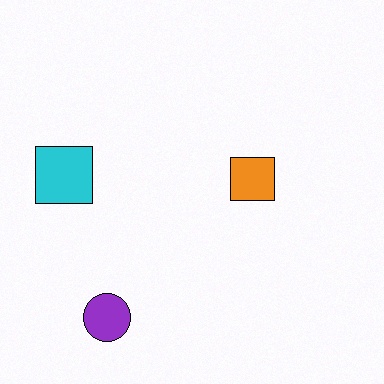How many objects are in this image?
There are 3 objects.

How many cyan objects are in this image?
There is 1 cyan object.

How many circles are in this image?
There is 1 circle.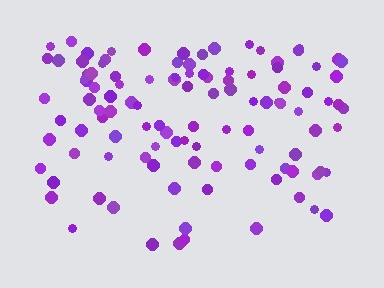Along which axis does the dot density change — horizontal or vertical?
Vertical.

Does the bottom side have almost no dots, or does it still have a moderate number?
Still a moderate number, just noticeably fewer than the top.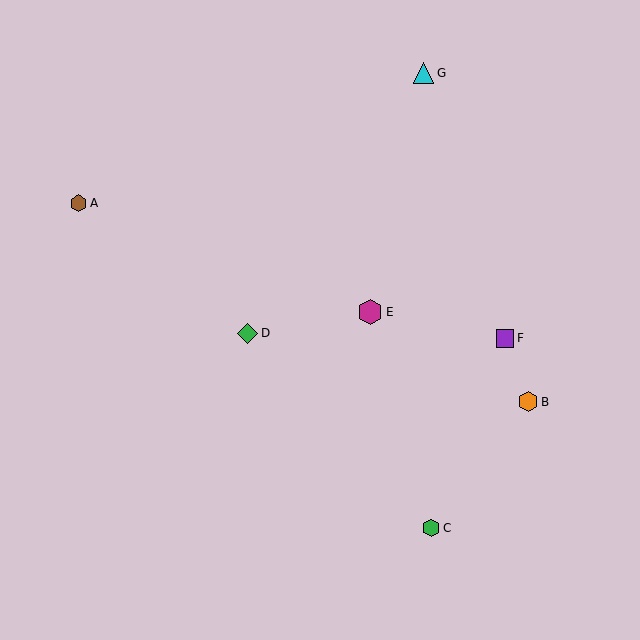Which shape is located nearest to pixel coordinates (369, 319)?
The magenta hexagon (labeled E) at (370, 312) is nearest to that location.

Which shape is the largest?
The magenta hexagon (labeled E) is the largest.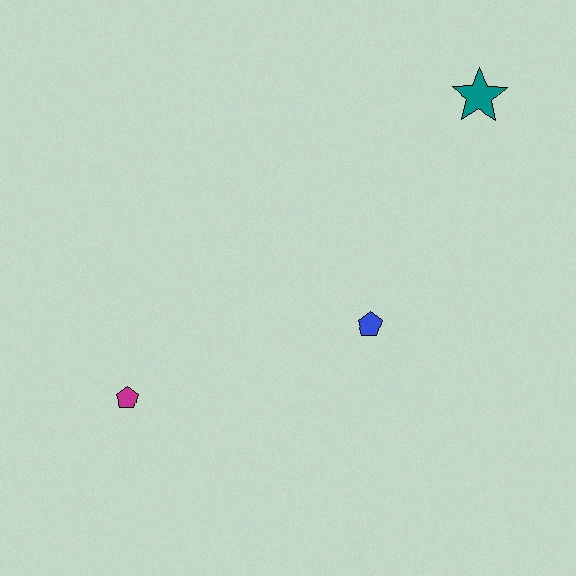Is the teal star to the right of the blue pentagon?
Yes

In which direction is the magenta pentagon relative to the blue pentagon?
The magenta pentagon is to the left of the blue pentagon.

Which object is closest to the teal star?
The blue pentagon is closest to the teal star.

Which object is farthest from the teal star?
The magenta pentagon is farthest from the teal star.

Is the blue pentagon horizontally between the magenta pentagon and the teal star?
Yes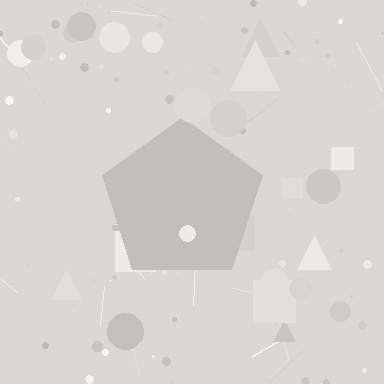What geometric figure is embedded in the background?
A pentagon is embedded in the background.